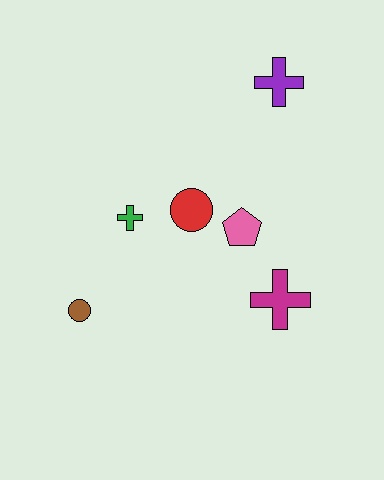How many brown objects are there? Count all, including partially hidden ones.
There is 1 brown object.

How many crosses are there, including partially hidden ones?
There are 3 crosses.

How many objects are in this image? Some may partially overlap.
There are 6 objects.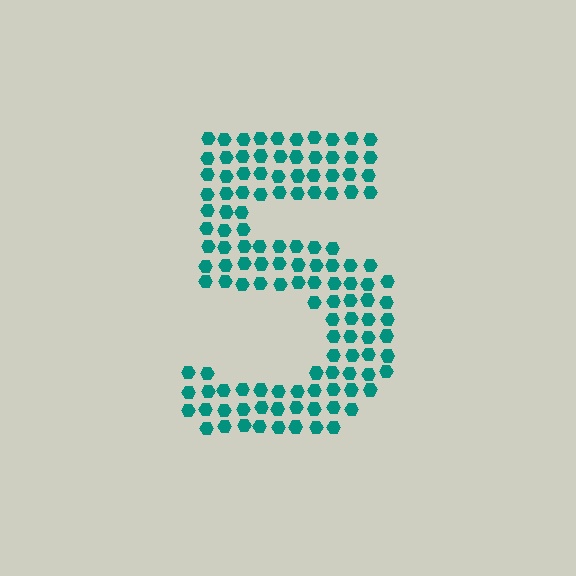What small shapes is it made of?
It is made of small hexagons.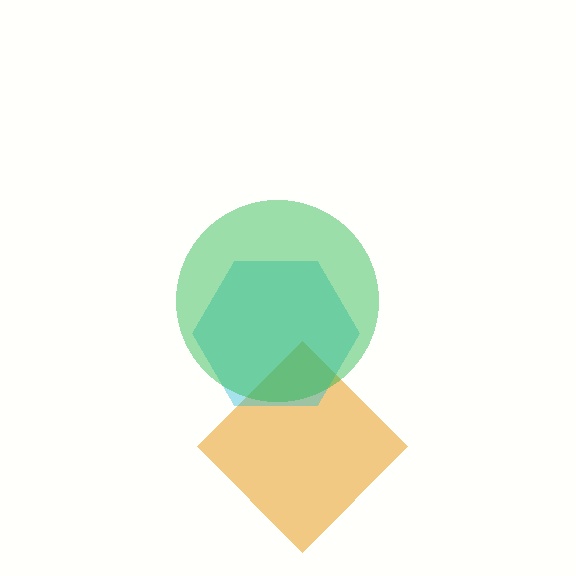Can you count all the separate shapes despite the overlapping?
Yes, there are 3 separate shapes.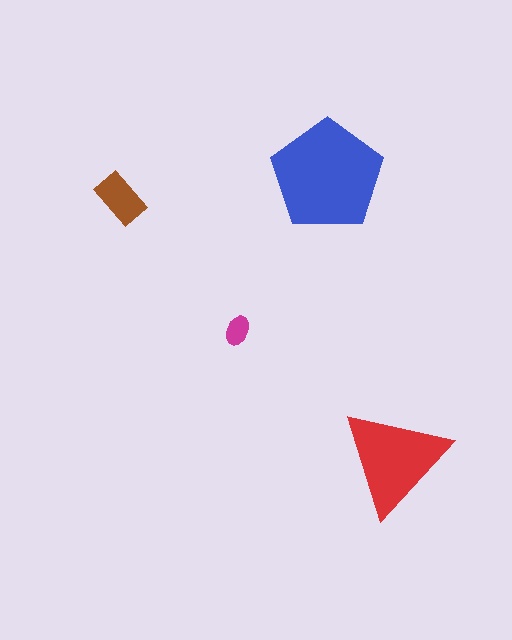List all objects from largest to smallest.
The blue pentagon, the red triangle, the brown rectangle, the magenta ellipse.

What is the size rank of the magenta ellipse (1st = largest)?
4th.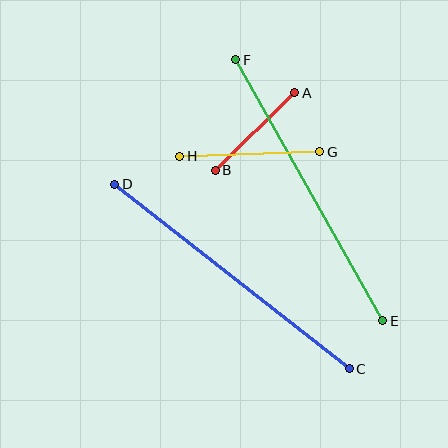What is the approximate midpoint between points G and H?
The midpoint is at approximately (250, 154) pixels.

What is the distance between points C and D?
The distance is approximately 298 pixels.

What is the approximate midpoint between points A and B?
The midpoint is at approximately (255, 132) pixels.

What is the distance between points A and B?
The distance is approximately 111 pixels.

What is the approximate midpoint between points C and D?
The midpoint is at approximately (232, 277) pixels.